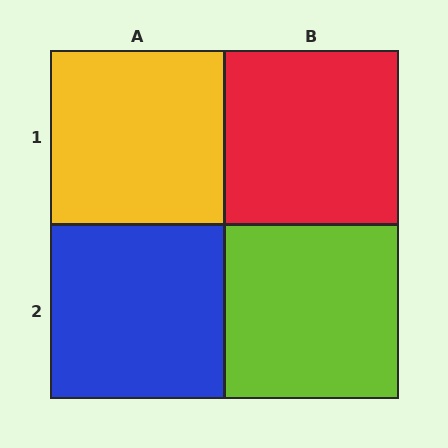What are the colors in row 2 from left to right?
Blue, lime.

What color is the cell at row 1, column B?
Red.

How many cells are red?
1 cell is red.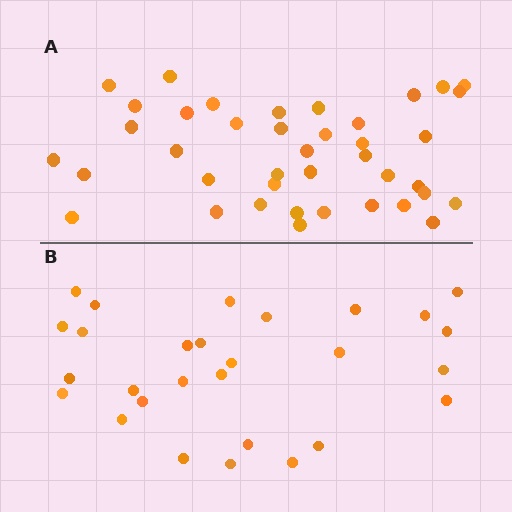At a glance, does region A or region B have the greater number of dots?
Region A (the top region) has more dots.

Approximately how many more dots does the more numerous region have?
Region A has roughly 12 or so more dots than region B.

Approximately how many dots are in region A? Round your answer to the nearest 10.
About 40 dots.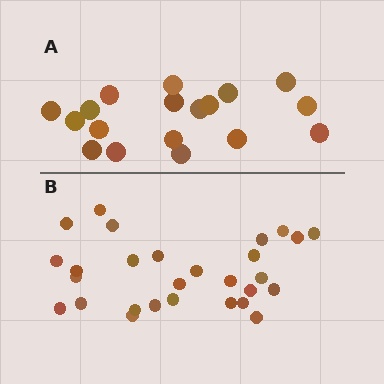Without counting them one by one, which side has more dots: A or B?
Region B (the bottom region) has more dots.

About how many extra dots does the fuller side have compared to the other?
Region B has roughly 10 or so more dots than region A.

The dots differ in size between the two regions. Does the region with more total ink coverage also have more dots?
No. Region A has more total ink coverage because its dots are larger, but region B actually contains more individual dots. Total area can be misleading — the number of items is what matters here.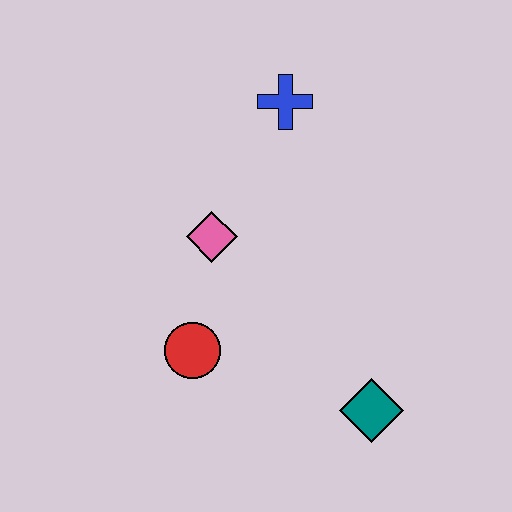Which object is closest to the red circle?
The pink diamond is closest to the red circle.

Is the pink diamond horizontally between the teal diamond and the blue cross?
No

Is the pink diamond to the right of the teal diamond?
No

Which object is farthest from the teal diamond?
The blue cross is farthest from the teal diamond.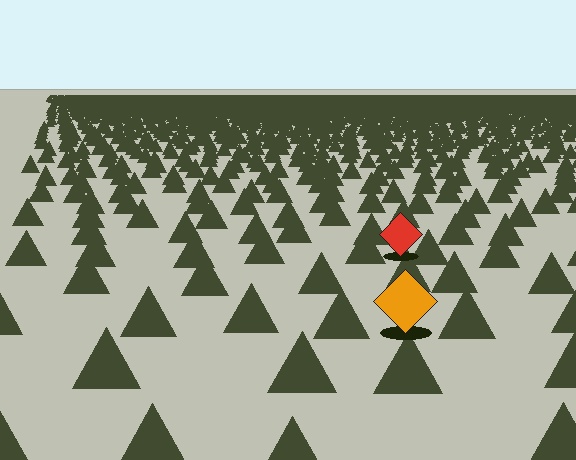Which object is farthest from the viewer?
The red diamond is farthest from the viewer. It appears smaller and the ground texture around it is denser.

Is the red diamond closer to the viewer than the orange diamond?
No. The orange diamond is closer — you can tell from the texture gradient: the ground texture is coarser near it.